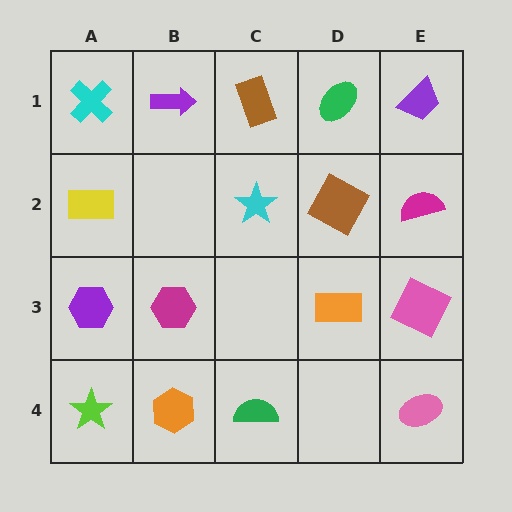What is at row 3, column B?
A magenta hexagon.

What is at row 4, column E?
A pink ellipse.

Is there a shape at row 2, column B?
No, that cell is empty.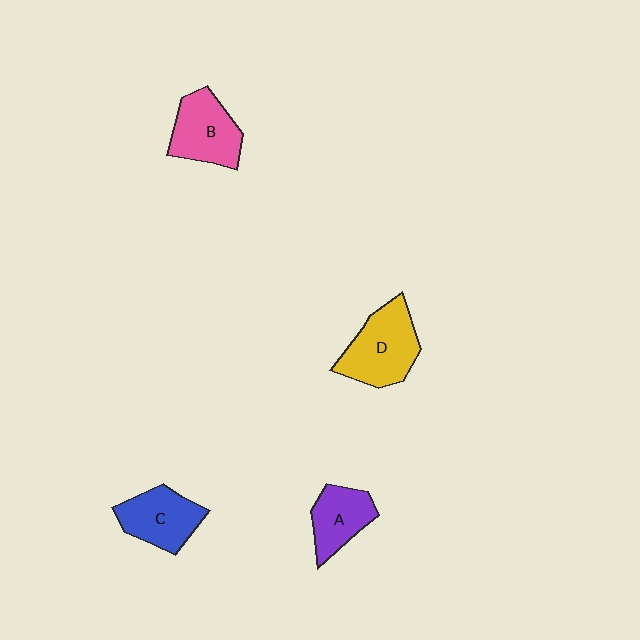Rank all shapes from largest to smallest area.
From largest to smallest: D (yellow), B (pink), C (blue), A (purple).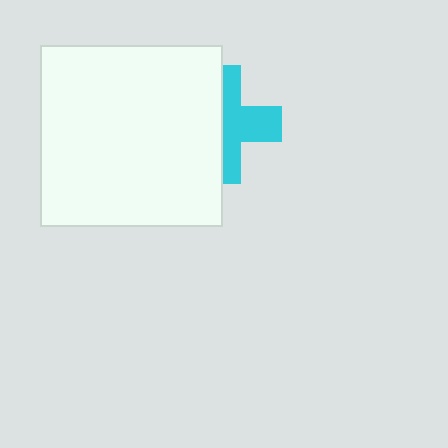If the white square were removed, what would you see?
You would see the complete cyan cross.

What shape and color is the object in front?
The object in front is a white square.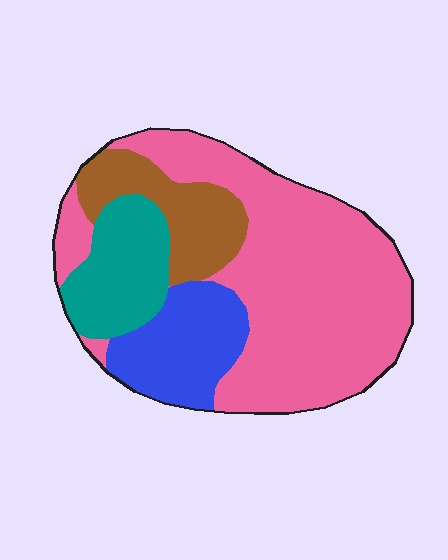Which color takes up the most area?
Pink, at roughly 55%.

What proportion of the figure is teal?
Teal takes up about one sixth (1/6) of the figure.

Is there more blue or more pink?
Pink.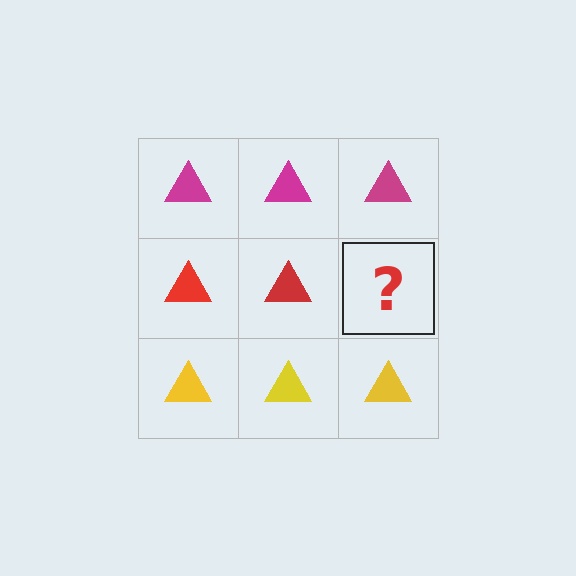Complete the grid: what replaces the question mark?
The question mark should be replaced with a red triangle.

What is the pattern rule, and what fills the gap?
The rule is that each row has a consistent color. The gap should be filled with a red triangle.